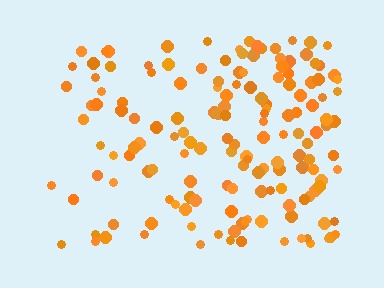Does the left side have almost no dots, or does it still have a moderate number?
Still a moderate number, just noticeably fewer than the right.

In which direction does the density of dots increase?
From left to right, with the right side densest.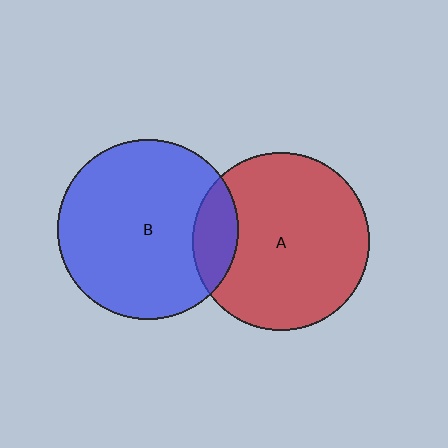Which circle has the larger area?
Circle B (blue).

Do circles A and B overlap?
Yes.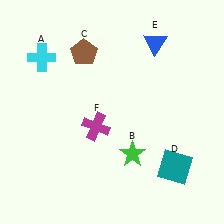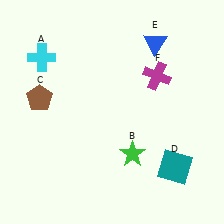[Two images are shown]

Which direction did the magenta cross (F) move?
The magenta cross (F) moved right.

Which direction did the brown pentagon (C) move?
The brown pentagon (C) moved down.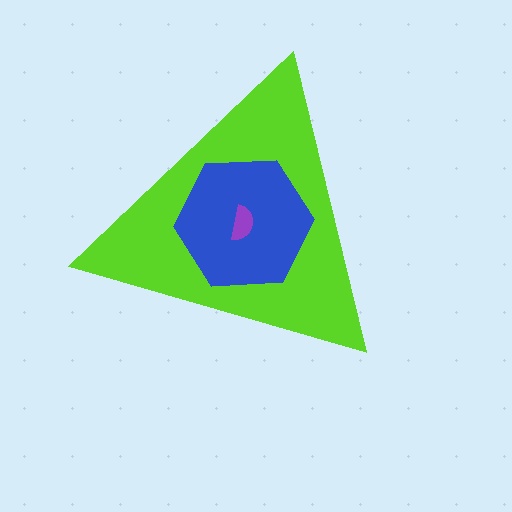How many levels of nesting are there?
3.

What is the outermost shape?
The lime triangle.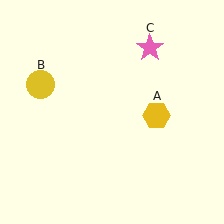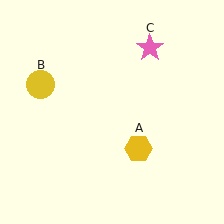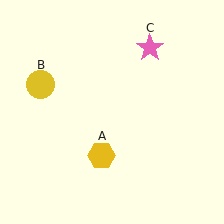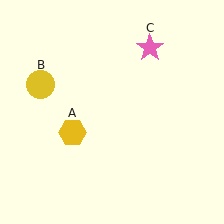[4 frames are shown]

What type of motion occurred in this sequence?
The yellow hexagon (object A) rotated clockwise around the center of the scene.